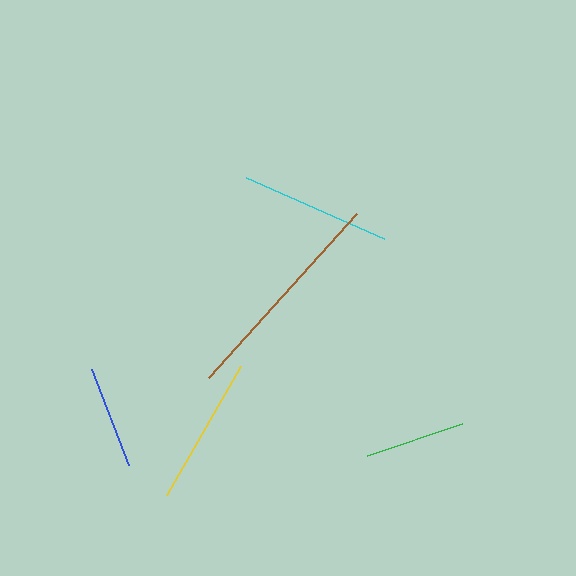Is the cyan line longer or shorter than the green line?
The cyan line is longer than the green line.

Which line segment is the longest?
The brown line is the longest at approximately 221 pixels.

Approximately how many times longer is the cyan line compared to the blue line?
The cyan line is approximately 1.5 times the length of the blue line.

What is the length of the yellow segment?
The yellow segment is approximately 148 pixels long.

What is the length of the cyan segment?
The cyan segment is approximately 152 pixels long.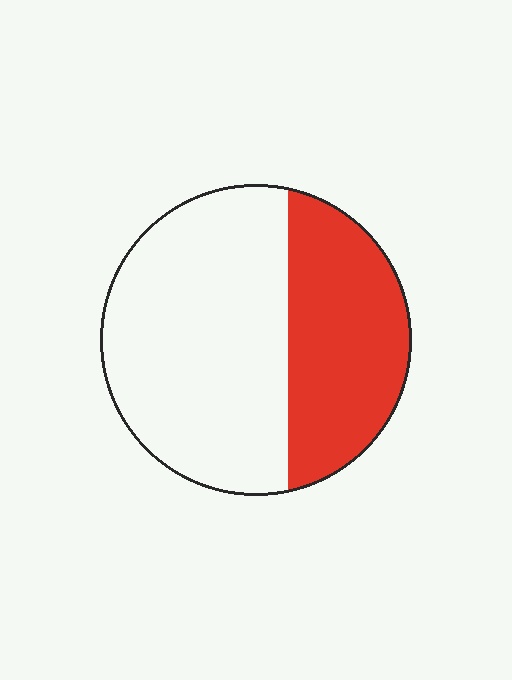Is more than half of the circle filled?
No.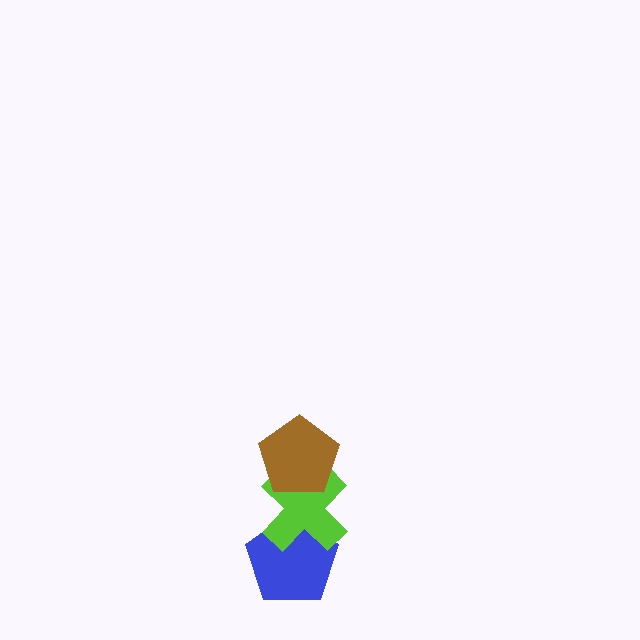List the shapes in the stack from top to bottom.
From top to bottom: the brown pentagon, the lime cross, the blue pentagon.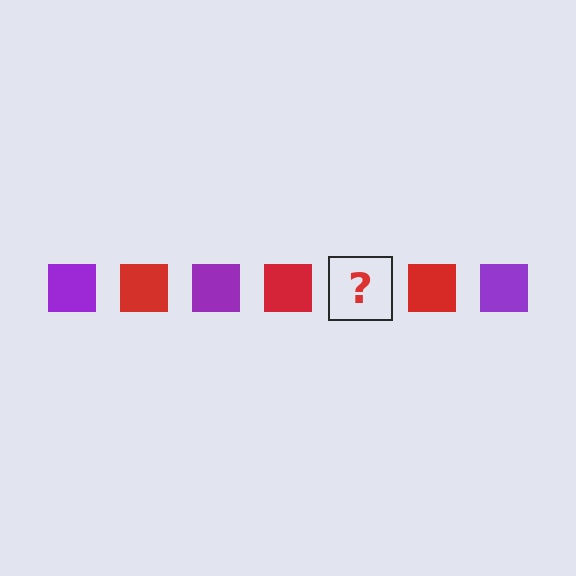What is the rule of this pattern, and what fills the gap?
The rule is that the pattern cycles through purple, red squares. The gap should be filled with a purple square.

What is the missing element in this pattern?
The missing element is a purple square.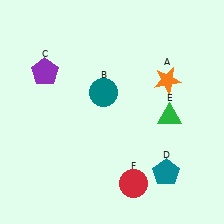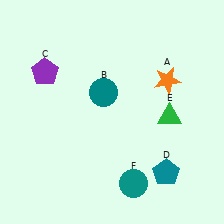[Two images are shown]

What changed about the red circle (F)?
In Image 1, F is red. In Image 2, it changed to teal.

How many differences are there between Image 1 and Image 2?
There is 1 difference between the two images.